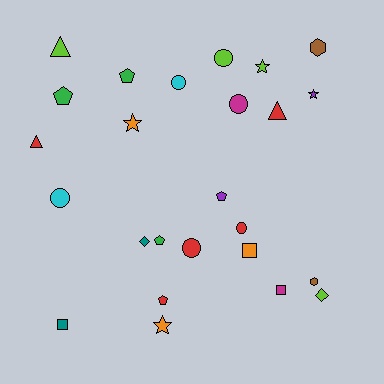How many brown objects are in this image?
There are 2 brown objects.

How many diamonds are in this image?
There are 2 diamonds.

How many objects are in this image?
There are 25 objects.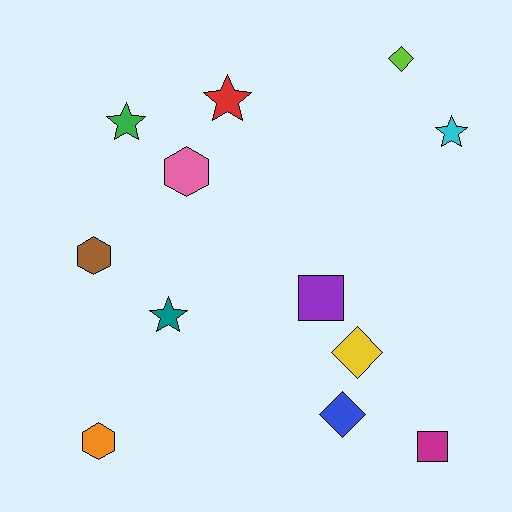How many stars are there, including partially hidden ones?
There are 4 stars.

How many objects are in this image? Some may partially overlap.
There are 12 objects.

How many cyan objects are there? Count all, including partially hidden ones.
There is 1 cyan object.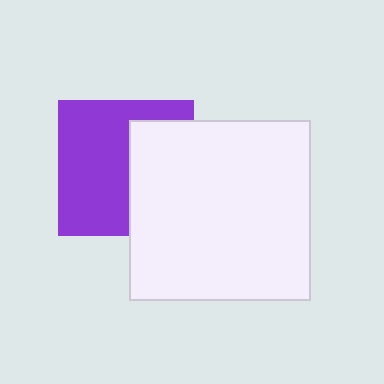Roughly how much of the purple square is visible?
About half of it is visible (roughly 60%).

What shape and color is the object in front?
The object in front is a white square.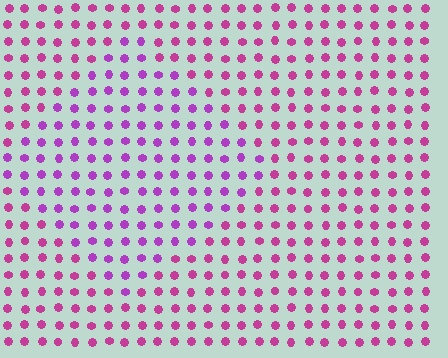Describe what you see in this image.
The image is filled with small magenta elements in a uniform arrangement. A diamond-shaped region is visible where the elements are tinted to a slightly different hue, forming a subtle color boundary.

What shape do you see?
I see a diamond.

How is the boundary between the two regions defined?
The boundary is defined purely by a slight shift in hue (about 28 degrees). Spacing, size, and orientation are identical on both sides.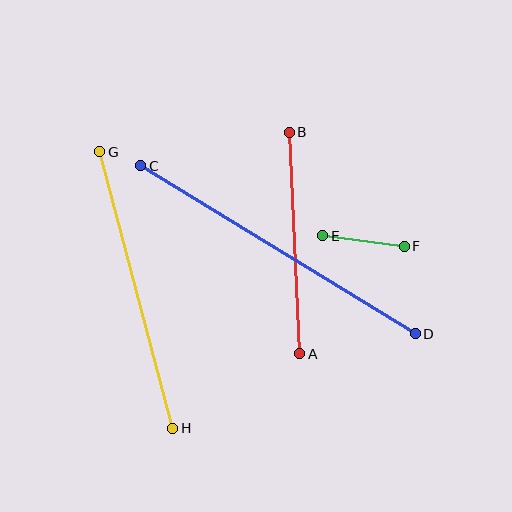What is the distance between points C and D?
The distance is approximately 322 pixels.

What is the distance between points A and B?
The distance is approximately 222 pixels.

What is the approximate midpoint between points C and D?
The midpoint is at approximately (278, 250) pixels.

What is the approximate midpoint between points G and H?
The midpoint is at approximately (136, 290) pixels.